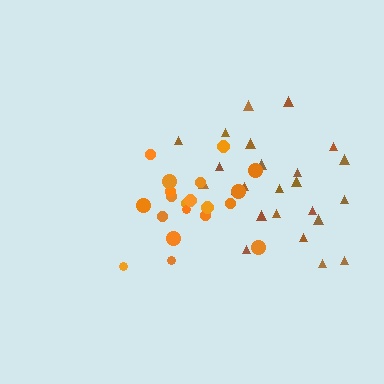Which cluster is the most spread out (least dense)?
Brown.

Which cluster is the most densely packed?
Orange.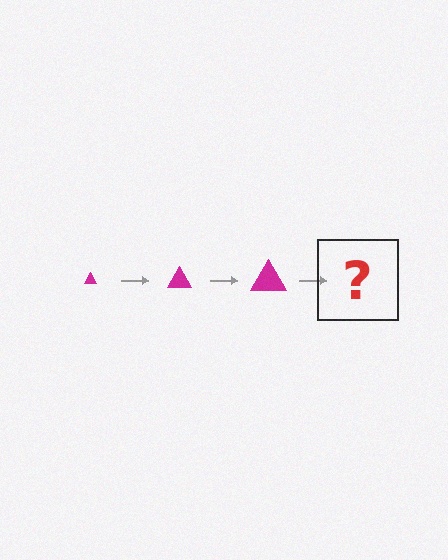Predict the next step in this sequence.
The next step is a magenta triangle, larger than the previous one.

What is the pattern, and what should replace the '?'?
The pattern is that the triangle gets progressively larger each step. The '?' should be a magenta triangle, larger than the previous one.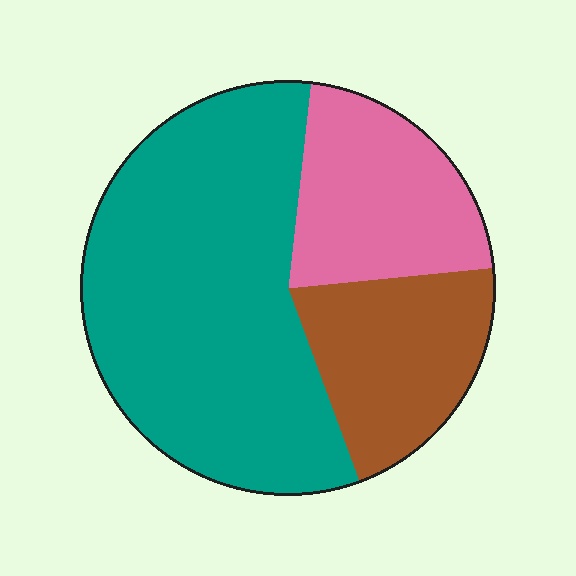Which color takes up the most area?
Teal, at roughly 55%.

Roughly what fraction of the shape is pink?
Pink takes up about one fifth (1/5) of the shape.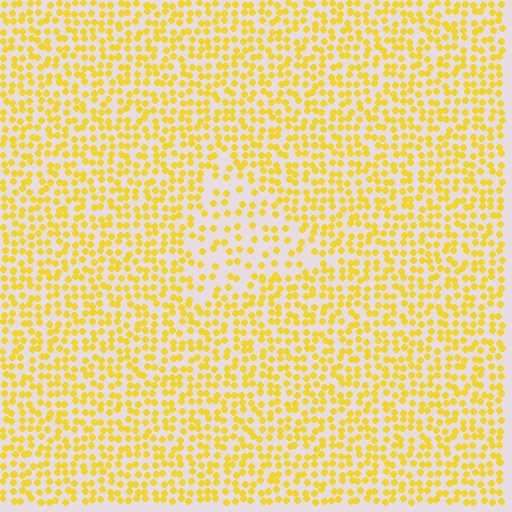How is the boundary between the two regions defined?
The boundary is defined by a change in element density (approximately 1.9x ratio). All elements are the same color, size, and shape.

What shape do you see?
I see a triangle.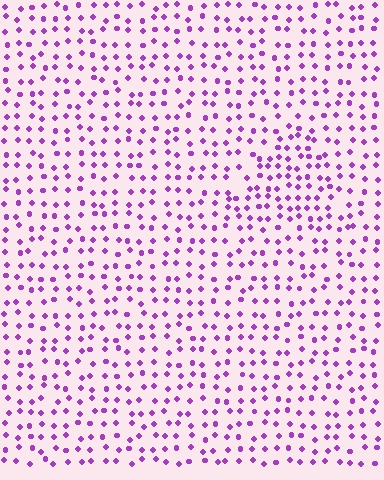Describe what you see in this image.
The image contains small purple elements arranged at two different densities. A triangle-shaped region is visible where the elements are more densely packed than the surrounding area.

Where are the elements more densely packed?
The elements are more densely packed inside the triangle boundary.